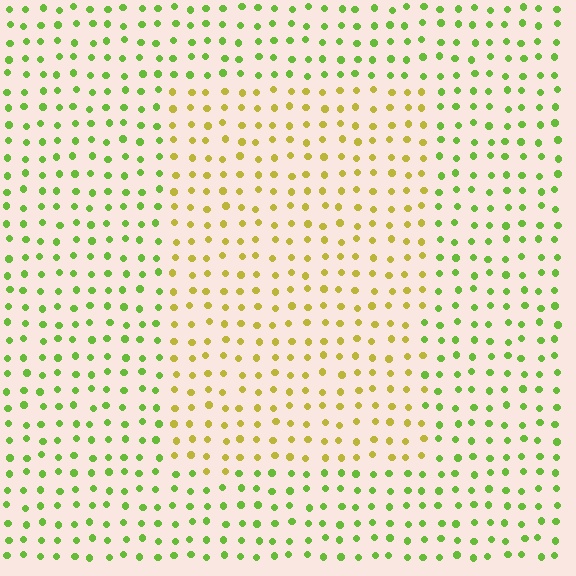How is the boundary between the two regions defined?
The boundary is defined purely by a slight shift in hue (about 42 degrees). Spacing, size, and orientation are identical on both sides.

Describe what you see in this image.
The image is filled with small lime elements in a uniform arrangement. A rectangle-shaped region is visible where the elements are tinted to a slightly different hue, forming a subtle color boundary.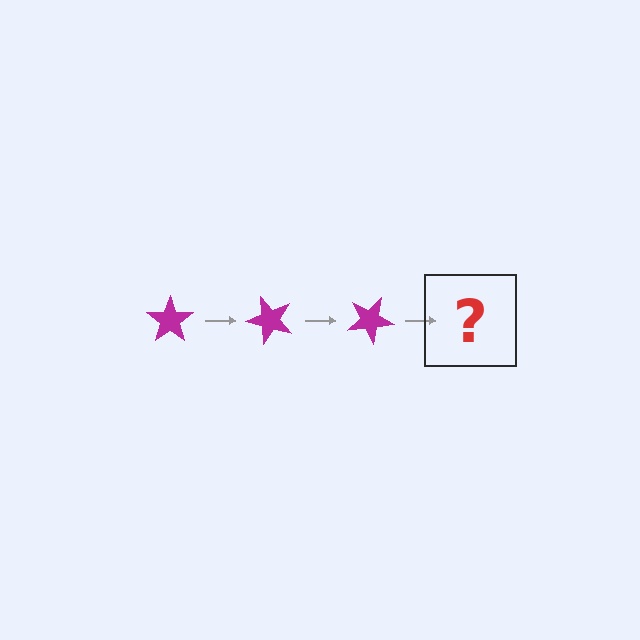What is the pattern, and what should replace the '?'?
The pattern is that the star rotates 50 degrees each step. The '?' should be a magenta star rotated 150 degrees.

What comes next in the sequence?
The next element should be a magenta star rotated 150 degrees.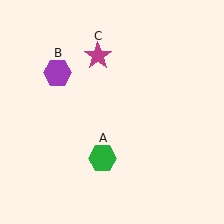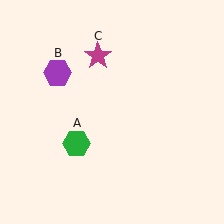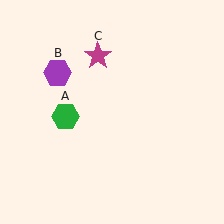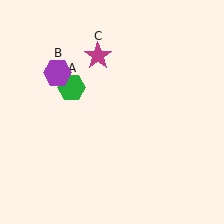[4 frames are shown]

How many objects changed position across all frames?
1 object changed position: green hexagon (object A).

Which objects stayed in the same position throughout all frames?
Purple hexagon (object B) and magenta star (object C) remained stationary.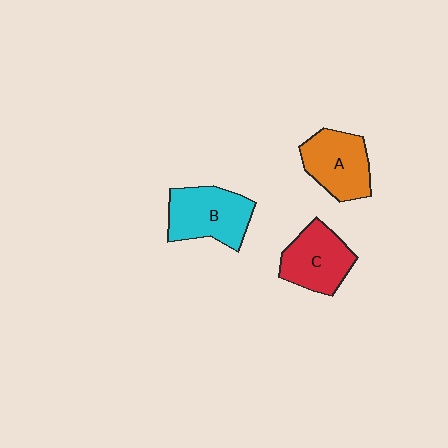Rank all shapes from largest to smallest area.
From largest to smallest: B (cyan), A (orange), C (red).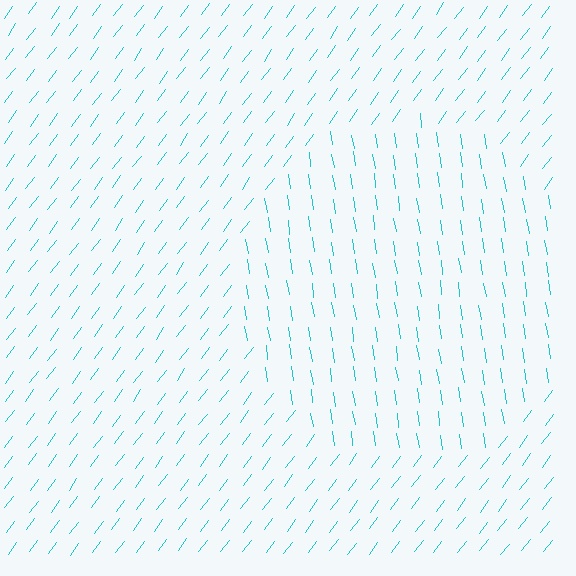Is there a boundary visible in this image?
Yes, there is a texture boundary formed by a change in line orientation.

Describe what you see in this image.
The image is filled with small cyan line segments. A circle region in the image has lines oriented differently from the surrounding lines, creating a visible texture boundary.